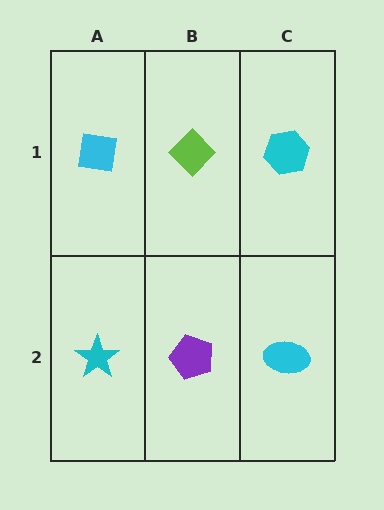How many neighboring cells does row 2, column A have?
2.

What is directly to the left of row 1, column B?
A cyan square.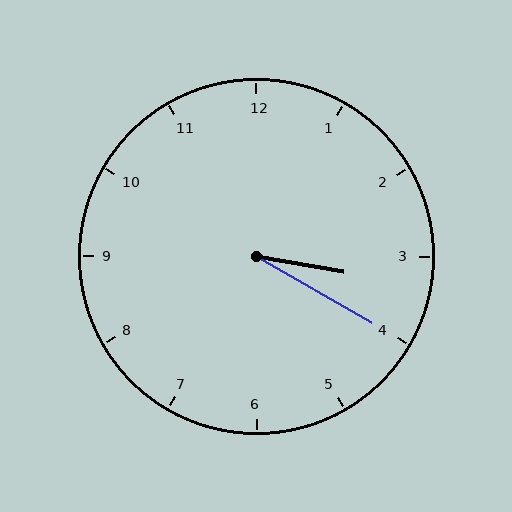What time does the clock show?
3:20.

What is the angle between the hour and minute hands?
Approximately 20 degrees.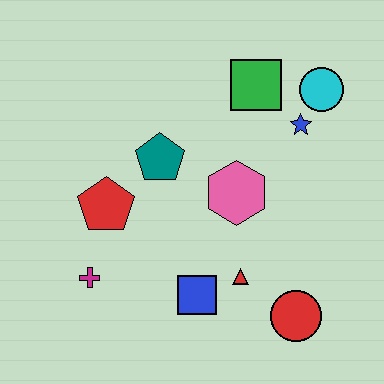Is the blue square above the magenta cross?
No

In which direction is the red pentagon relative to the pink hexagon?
The red pentagon is to the left of the pink hexagon.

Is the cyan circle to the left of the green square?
No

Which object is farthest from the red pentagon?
The cyan circle is farthest from the red pentagon.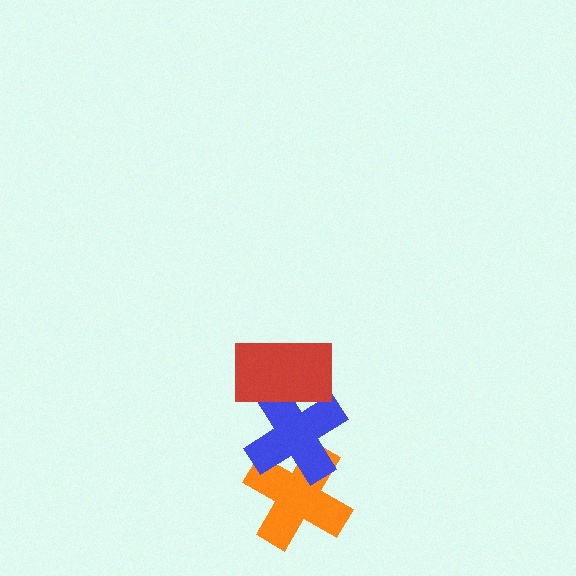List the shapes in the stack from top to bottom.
From top to bottom: the red rectangle, the blue cross, the orange cross.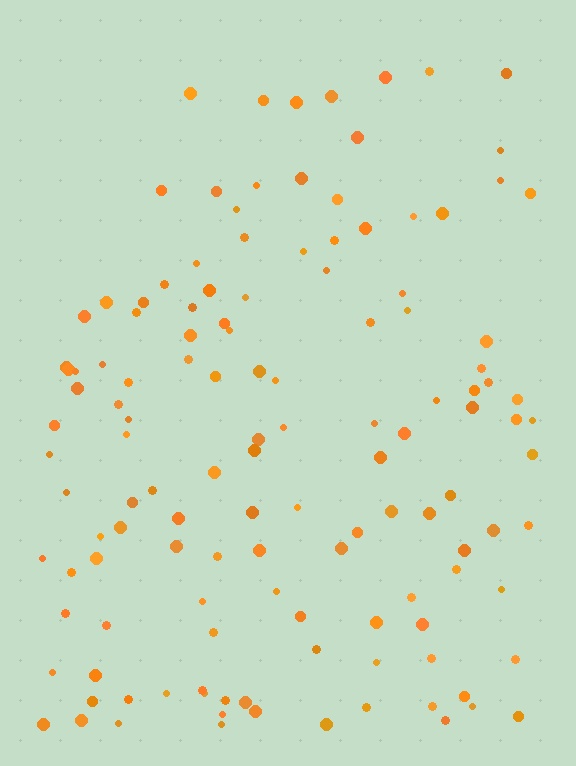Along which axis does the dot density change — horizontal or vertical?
Vertical.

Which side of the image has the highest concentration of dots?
The bottom.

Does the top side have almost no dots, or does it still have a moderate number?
Still a moderate number, just noticeably fewer than the bottom.